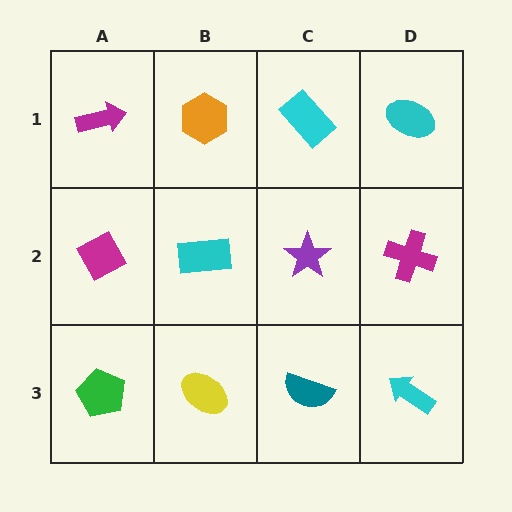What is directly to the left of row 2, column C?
A cyan rectangle.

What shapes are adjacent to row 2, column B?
An orange hexagon (row 1, column B), a yellow ellipse (row 3, column B), a magenta diamond (row 2, column A), a purple star (row 2, column C).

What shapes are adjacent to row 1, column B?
A cyan rectangle (row 2, column B), a magenta arrow (row 1, column A), a cyan rectangle (row 1, column C).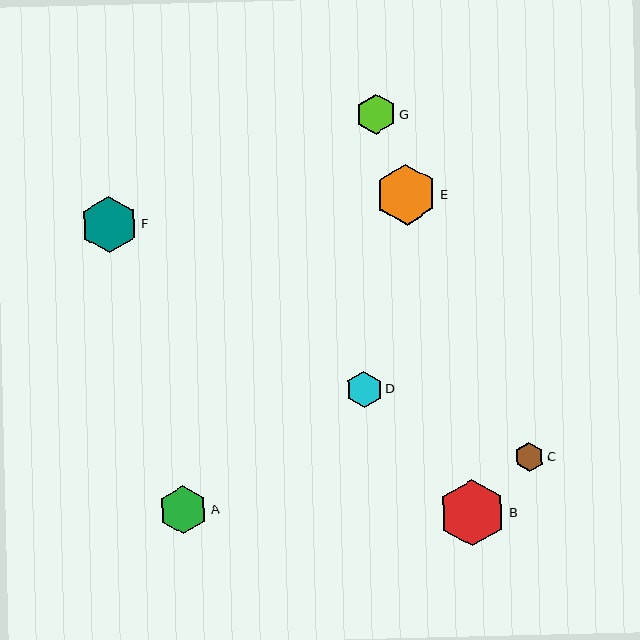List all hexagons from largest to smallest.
From largest to smallest: B, E, F, A, G, D, C.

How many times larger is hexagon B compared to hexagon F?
Hexagon B is approximately 1.2 times the size of hexagon F.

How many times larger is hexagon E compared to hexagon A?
Hexagon E is approximately 1.3 times the size of hexagon A.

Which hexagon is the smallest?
Hexagon C is the smallest with a size of approximately 29 pixels.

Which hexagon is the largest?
Hexagon B is the largest with a size of approximately 67 pixels.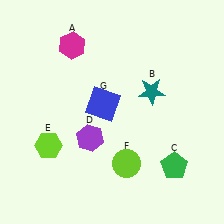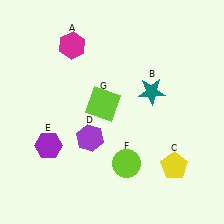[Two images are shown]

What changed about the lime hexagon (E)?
In Image 1, E is lime. In Image 2, it changed to purple.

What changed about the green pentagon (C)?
In Image 1, C is green. In Image 2, it changed to yellow.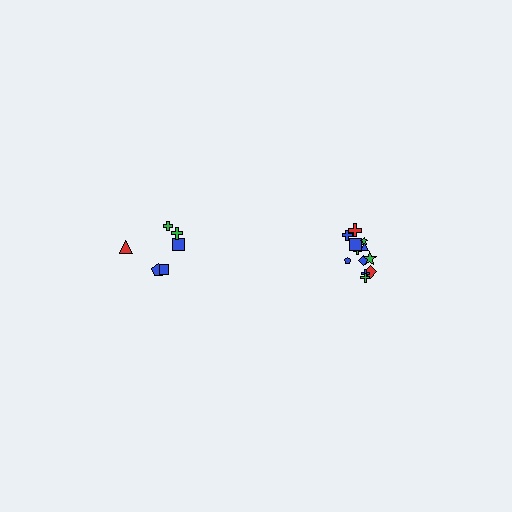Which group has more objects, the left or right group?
The right group.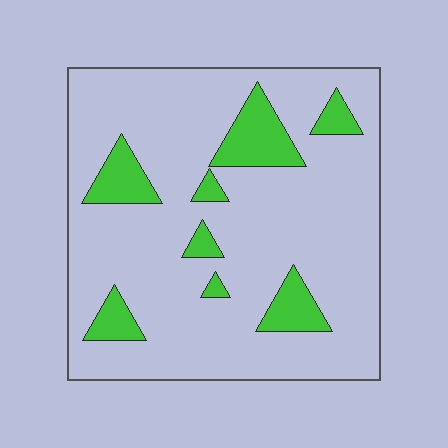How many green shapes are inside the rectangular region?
8.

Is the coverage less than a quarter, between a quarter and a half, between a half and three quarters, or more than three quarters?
Less than a quarter.